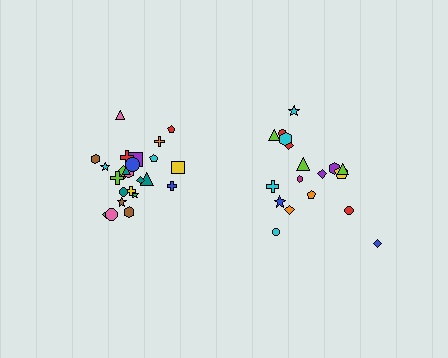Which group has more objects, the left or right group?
The left group.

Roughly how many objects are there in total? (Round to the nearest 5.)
Roughly 45 objects in total.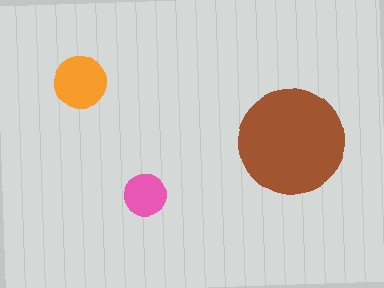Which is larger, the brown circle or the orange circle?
The brown one.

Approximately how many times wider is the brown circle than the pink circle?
About 2.5 times wider.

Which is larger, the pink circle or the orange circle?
The orange one.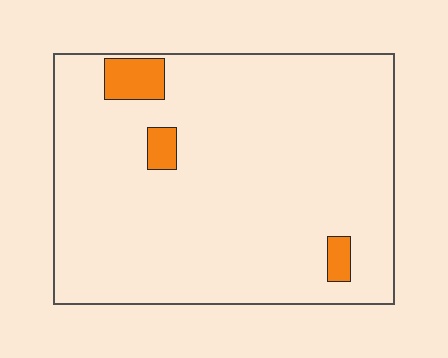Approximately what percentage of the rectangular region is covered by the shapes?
Approximately 5%.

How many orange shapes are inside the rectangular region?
3.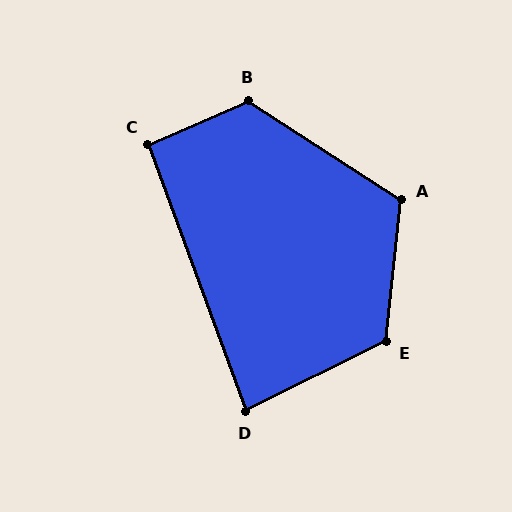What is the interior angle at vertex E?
Approximately 123 degrees (obtuse).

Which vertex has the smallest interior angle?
D, at approximately 84 degrees.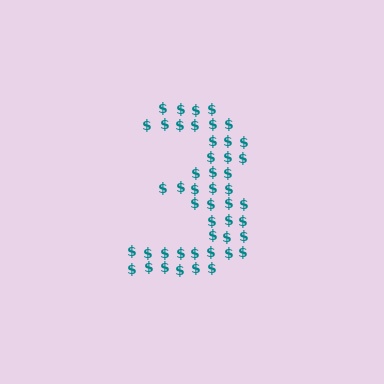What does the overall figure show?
The overall figure shows the digit 3.